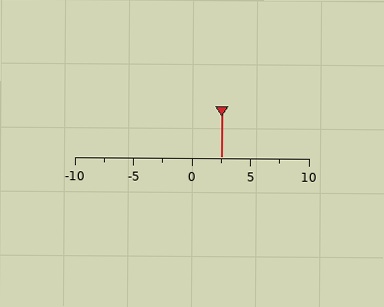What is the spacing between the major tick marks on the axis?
The major ticks are spaced 5 apart.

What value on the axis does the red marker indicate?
The marker indicates approximately 2.5.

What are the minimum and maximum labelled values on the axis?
The axis runs from -10 to 10.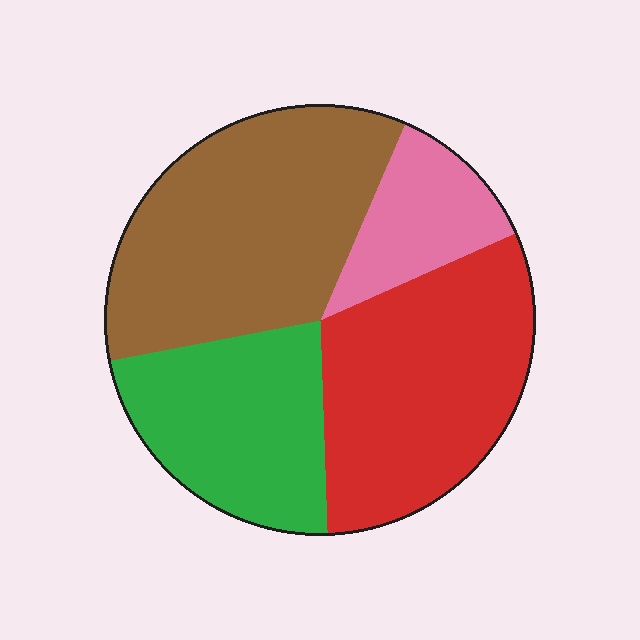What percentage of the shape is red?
Red covers roughly 30% of the shape.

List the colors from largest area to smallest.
From largest to smallest: brown, red, green, pink.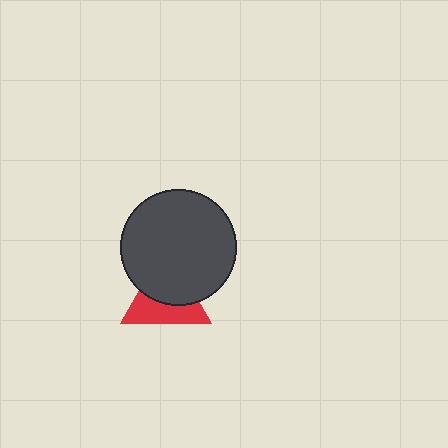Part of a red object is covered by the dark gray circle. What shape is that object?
It is a triangle.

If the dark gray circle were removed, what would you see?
You would see the complete red triangle.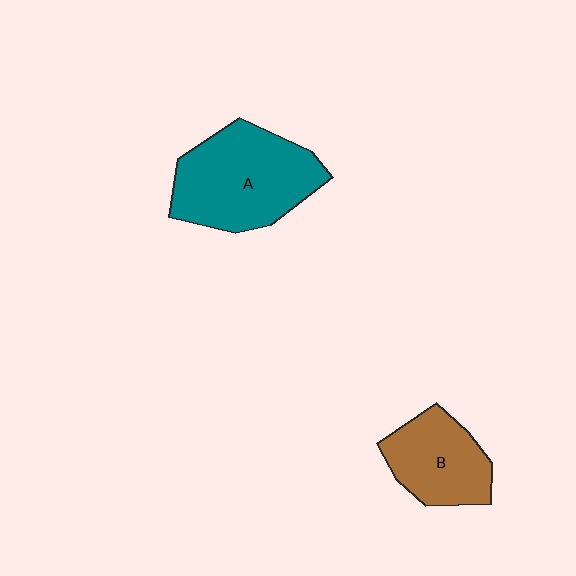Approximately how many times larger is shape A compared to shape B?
Approximately 1.6 times.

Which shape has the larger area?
Shape A (teal).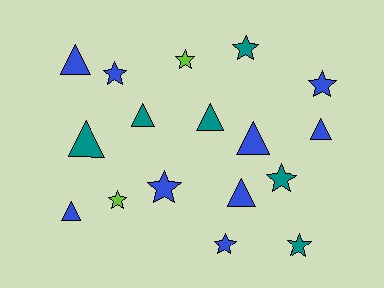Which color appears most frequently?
Blue, with 9 objects.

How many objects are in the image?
There are 17 objects.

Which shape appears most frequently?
Star, with 9 objects.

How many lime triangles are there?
There are no lime triangles.